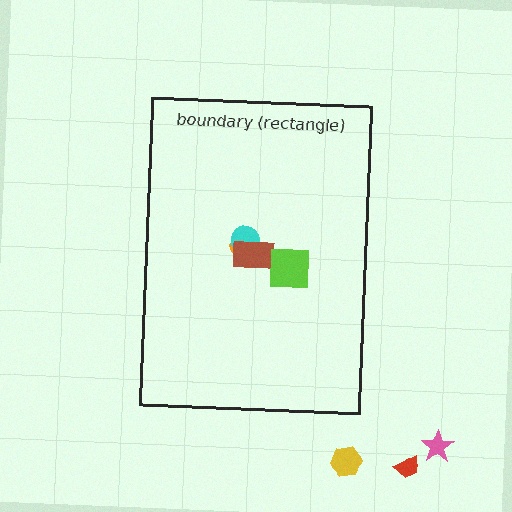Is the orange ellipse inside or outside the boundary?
Inside.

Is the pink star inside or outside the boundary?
Outside.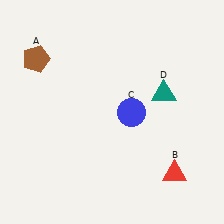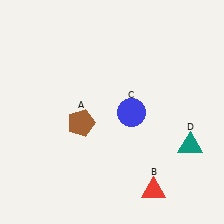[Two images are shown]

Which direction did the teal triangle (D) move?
The teal triangle (D) moved down.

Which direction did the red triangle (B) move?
The red triangle (B) moved left.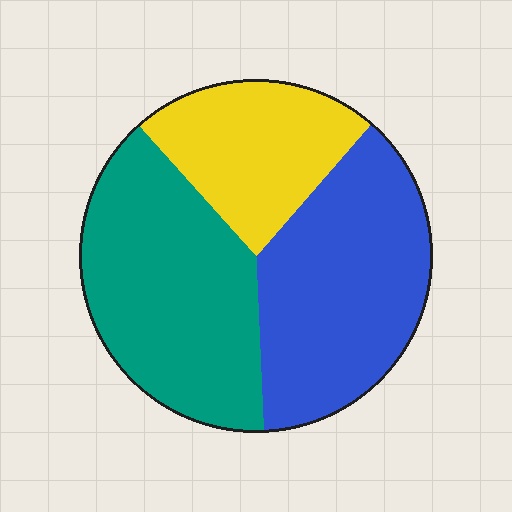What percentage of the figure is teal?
Teal takes up about two fifths (2/5) of the figure.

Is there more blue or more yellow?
Blue.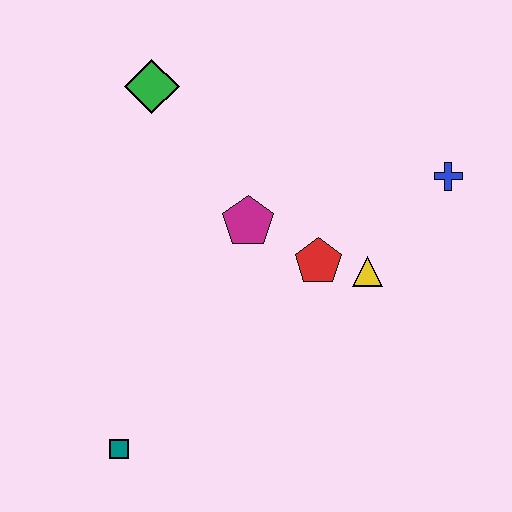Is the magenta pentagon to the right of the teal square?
Yes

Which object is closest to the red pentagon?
The yellow triangle is closest to the red pentagon.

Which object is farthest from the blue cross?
The teal square is farthest from the blue cross.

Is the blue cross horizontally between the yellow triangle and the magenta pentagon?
No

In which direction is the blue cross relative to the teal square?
The blue cross is to the right of the teal square.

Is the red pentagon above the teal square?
Yes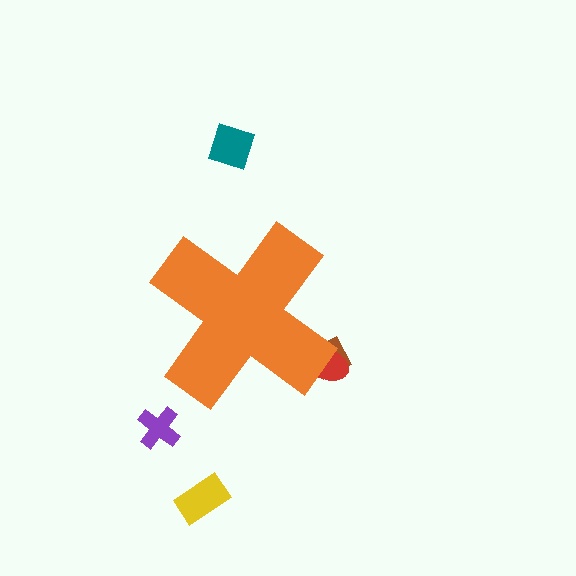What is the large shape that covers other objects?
An orange cross.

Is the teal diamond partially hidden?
No, the teal diamond is fully visible.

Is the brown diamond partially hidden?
Yes, the brown diamond is partially hidden behind the orange cross.